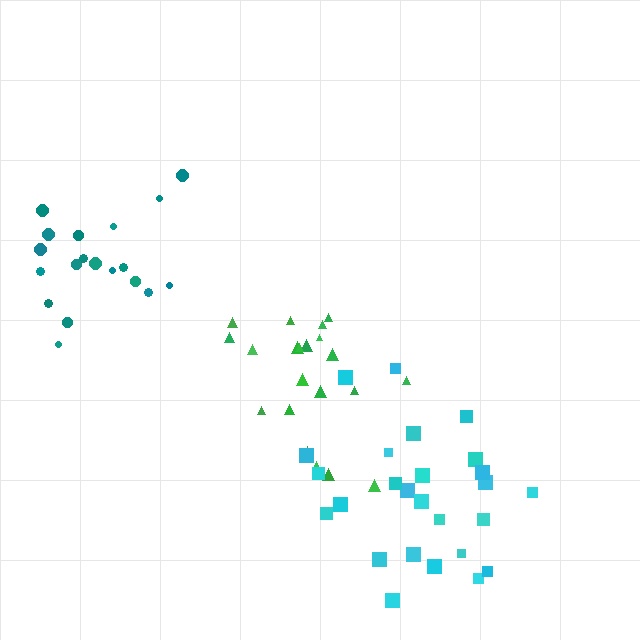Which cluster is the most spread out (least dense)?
Cyan.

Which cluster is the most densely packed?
Teal.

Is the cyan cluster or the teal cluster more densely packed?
Teal.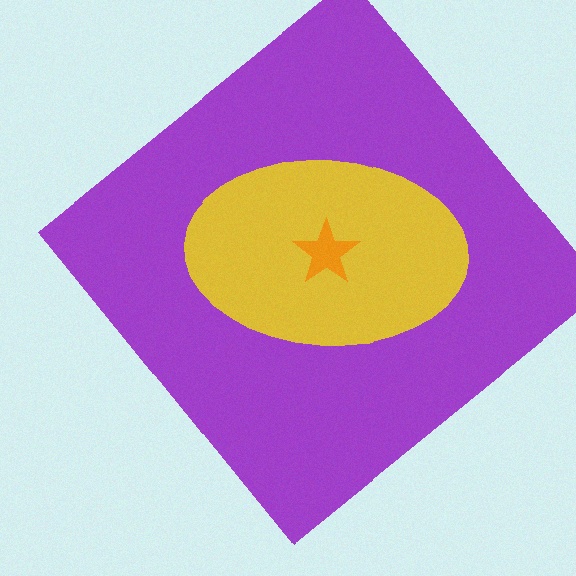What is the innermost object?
The orange star.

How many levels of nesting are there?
3.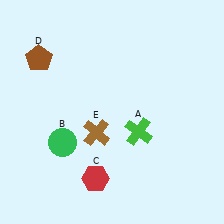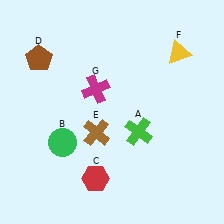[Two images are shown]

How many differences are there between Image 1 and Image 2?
There are 2 differences between the two images.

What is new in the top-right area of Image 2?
A yellow triangle (F) was added in the top-right area of Image 2.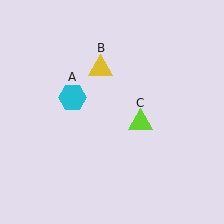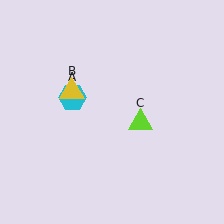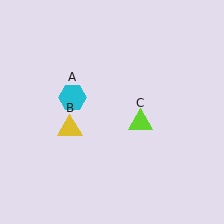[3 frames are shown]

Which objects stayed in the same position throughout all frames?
Cyan hexagon (object A) and lime triangle (object C) remained stationary.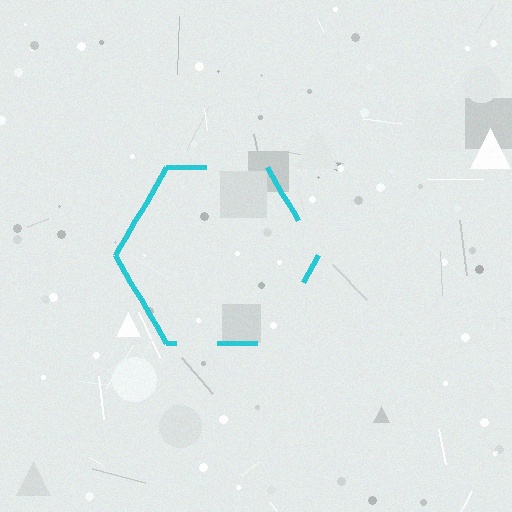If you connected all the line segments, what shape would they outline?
They would outline a hexagon.